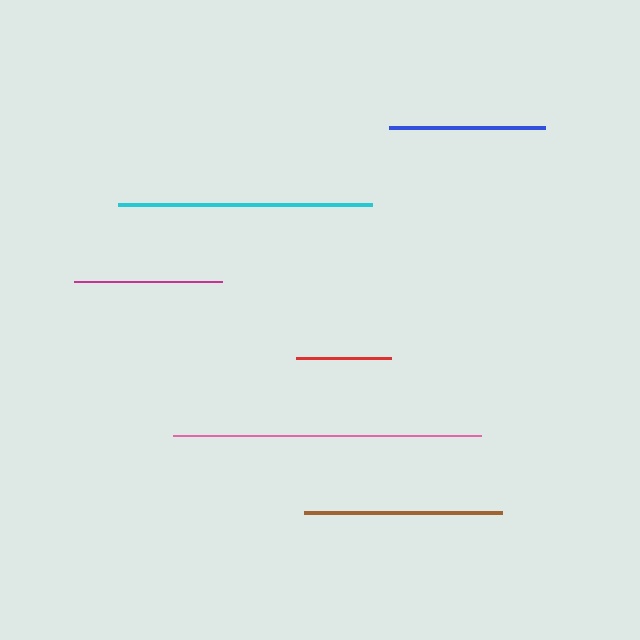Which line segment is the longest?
The pink line is the longest at approximately 307 pixels.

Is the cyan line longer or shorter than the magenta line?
The cyan line is longer than the magenta line.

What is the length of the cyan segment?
The cyan segment is approximately 254 pixels long.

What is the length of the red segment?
The red segment is approximately 95 pixels long.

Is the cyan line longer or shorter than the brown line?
The cyan line is longer than the brown line.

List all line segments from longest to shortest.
From longest to shortest: pink, cyan, brown, blue, magenta, red.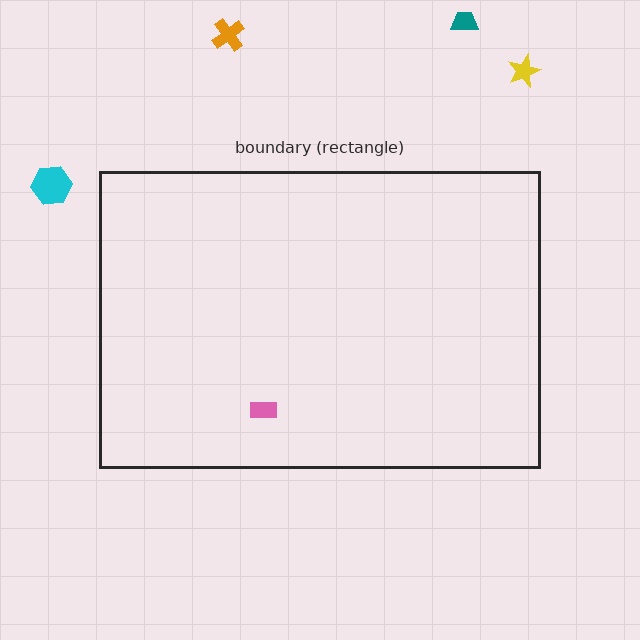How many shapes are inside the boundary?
1 inside, 4 outside.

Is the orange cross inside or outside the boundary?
Outside.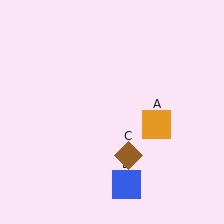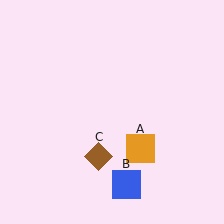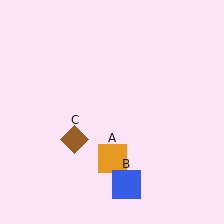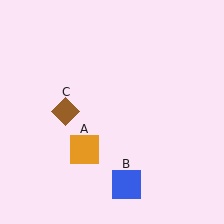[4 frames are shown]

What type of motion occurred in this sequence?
The orange square (object A), brown diamond (object C) rotated clockwise around the center of the scene.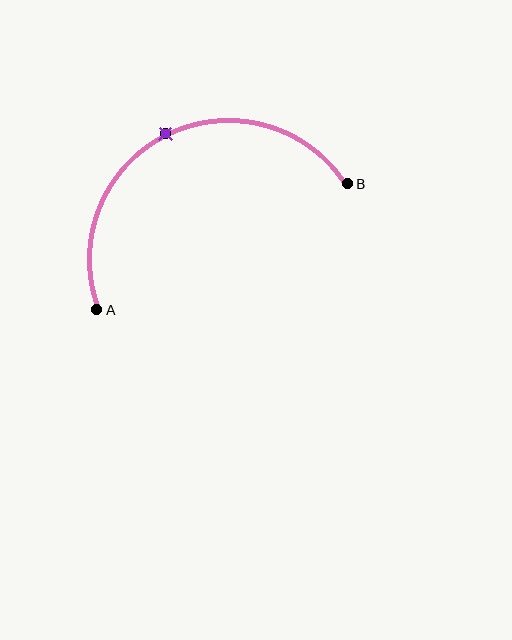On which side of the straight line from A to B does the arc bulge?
The arc bulges above the straight line connecting A and B.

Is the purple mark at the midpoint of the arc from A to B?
Yes. The purple mark lies on the arc at equal arc-length from both A and B — it is the arc midpoint.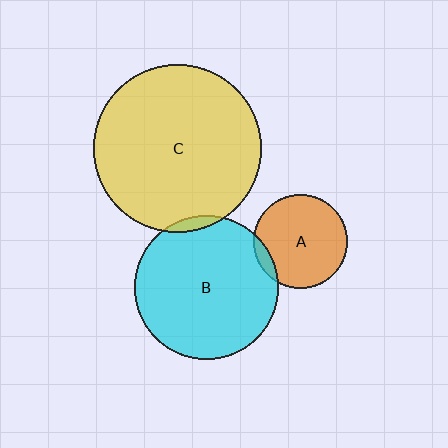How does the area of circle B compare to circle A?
Approximately 2.3 times.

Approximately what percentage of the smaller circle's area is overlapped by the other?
Approximately 10%.